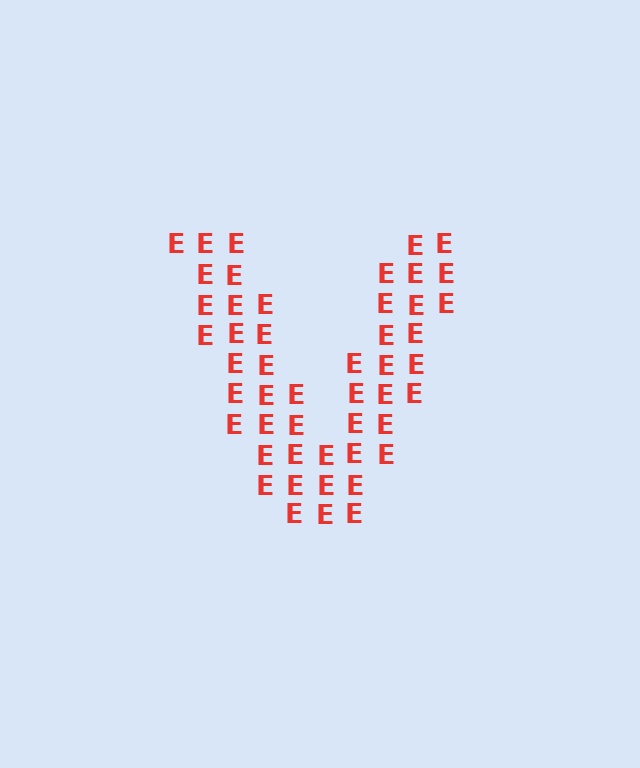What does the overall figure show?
The overall figure shows the letter V.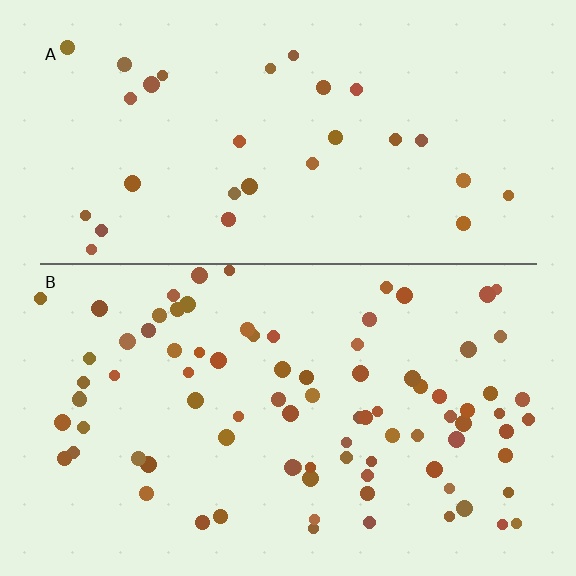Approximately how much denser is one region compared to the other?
Approximately 2.9× — region B over region A.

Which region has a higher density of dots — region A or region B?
B (the bottom).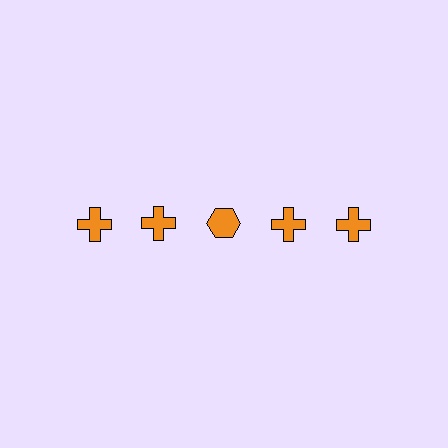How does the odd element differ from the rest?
It has a different shape: hexagon instead of cross.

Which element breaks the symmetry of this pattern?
The orange hexagon in the top row, center column breaks the symmetry. All other shapes are orange crosses.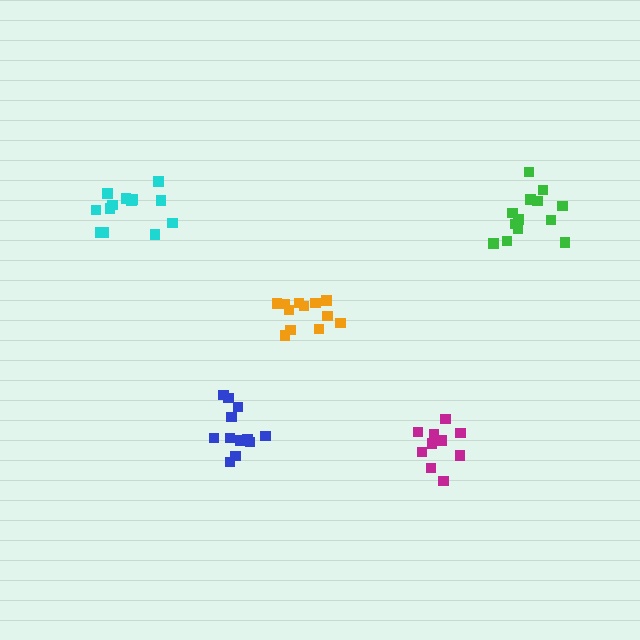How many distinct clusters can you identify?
There are 5 distinct clusters.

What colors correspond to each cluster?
The clusters are colored: cyan, magenta, orange, blue, green.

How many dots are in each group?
Group 1: 14 dots, Group 2: 10 dots, Group 3: 12 dots, Group 4: 12 dots, Group 5: 13 dots (61 total).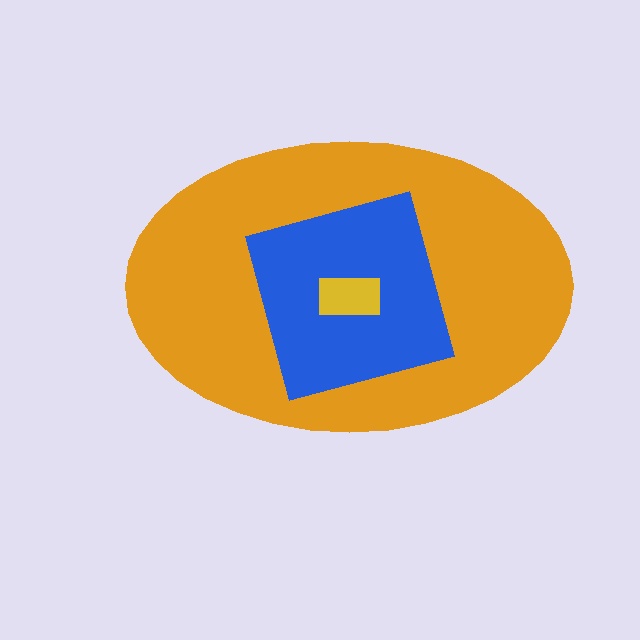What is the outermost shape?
The orange ellipse.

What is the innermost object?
The yellow rectangle.